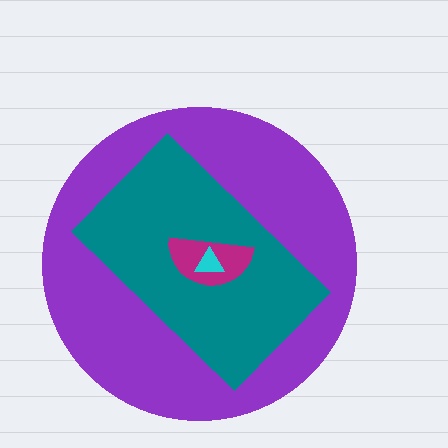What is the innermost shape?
The cyan triangle.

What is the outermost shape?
The purple circle.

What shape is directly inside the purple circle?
The teal rectangle.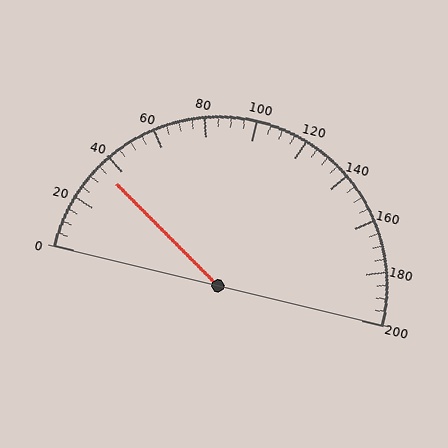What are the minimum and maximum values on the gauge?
The gauge ranges from 0 to 200.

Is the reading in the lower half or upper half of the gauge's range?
The reading is in the lower half of the range (0 to 200).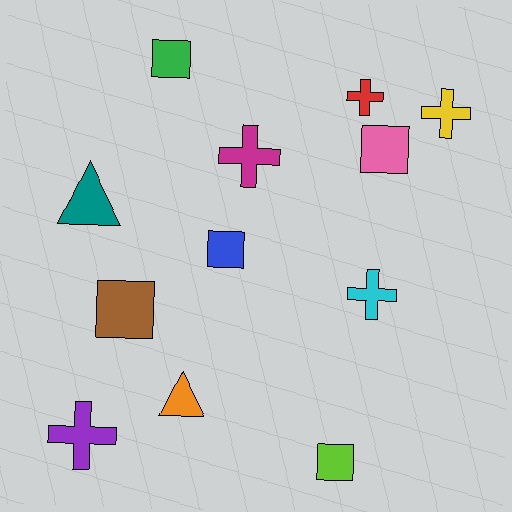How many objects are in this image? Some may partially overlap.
There are 12 objects.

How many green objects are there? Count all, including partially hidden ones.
There is 1 green object.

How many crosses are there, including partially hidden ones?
There are 5 crosses.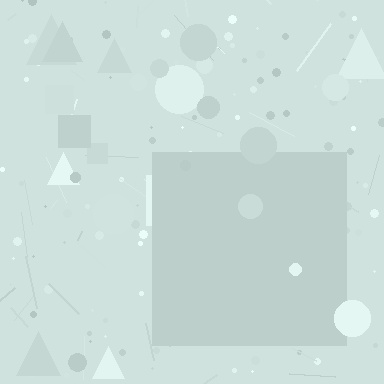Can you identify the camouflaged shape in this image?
The camouflaged shape is a square.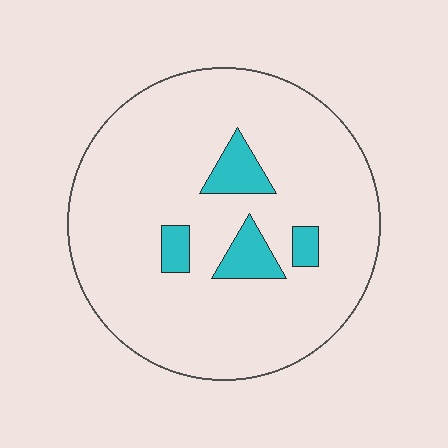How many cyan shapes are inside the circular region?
4.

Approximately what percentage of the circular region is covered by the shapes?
Approximately 10%.